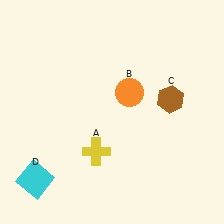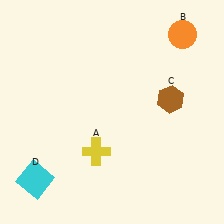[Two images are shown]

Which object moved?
The orange circle (B) moved up.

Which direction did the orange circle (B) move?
The orange circle (B) moved up.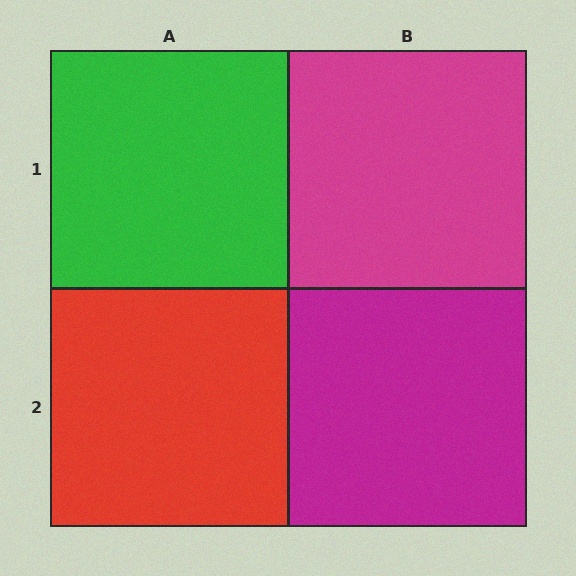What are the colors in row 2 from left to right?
Red, magenta.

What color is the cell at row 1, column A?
Green.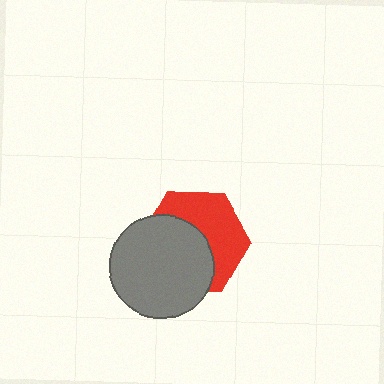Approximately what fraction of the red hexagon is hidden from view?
Roughly 52% of the red hexagon is hidden behind the gray circle.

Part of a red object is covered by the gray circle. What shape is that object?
It is a hexagon.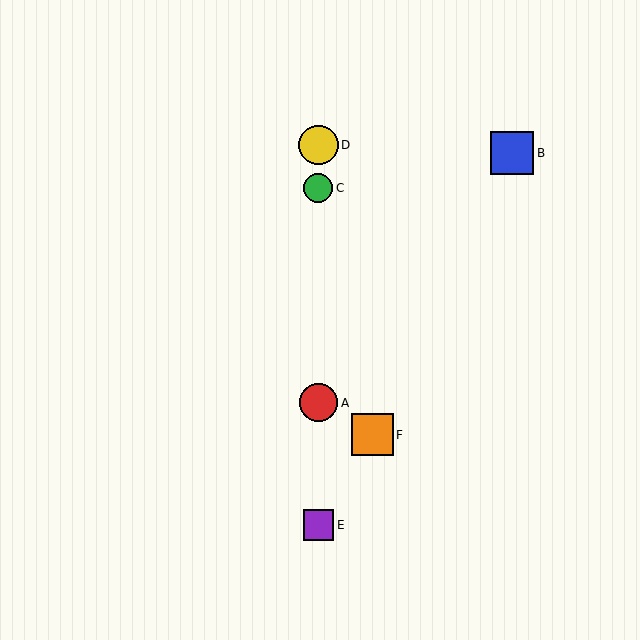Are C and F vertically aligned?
No, C is at x≈318 and F is at x≈372.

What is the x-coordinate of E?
Object E is at x≈318.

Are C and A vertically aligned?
Yes, both are at x≈318.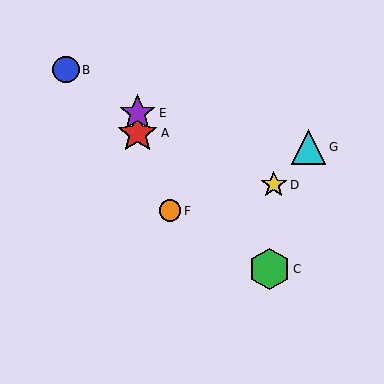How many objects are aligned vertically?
2 objects (A, E) are aligned vertically.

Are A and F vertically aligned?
No, A is at x≈138 and F is at x≈170.